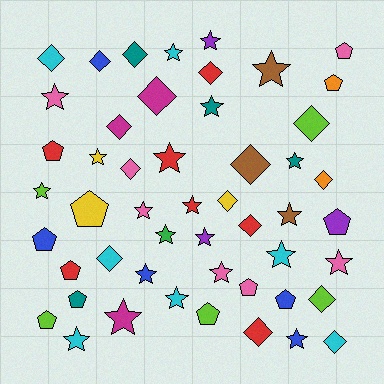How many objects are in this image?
There are 50 objects.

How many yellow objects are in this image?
There are 3 yellow objects.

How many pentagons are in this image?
There are 12 pentagons.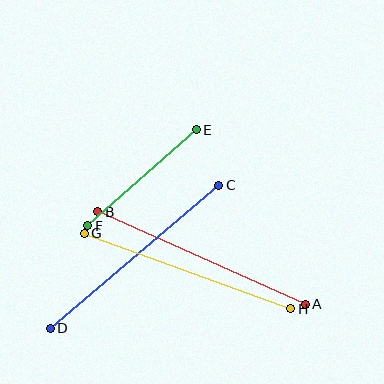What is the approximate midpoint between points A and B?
The midpoint is at approximately (202, 258) pixels.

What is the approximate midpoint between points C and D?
The midpoint is at approximately (135, 257) pixels.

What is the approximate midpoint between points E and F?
The midpoint is at approximately (142, 178) pixels.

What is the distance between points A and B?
The distance is approximately 227 pixels.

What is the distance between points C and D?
The distance is approximately 221 pixels.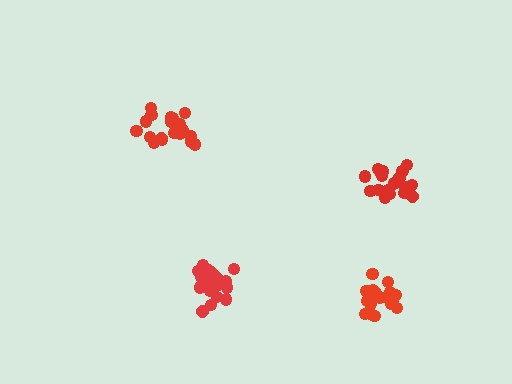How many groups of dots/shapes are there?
There are 4 groups.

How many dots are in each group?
Group 1: 21 dots, Group 2: 20 dots, Group 3: 20 dots, Group 4: 21 dots (82 total).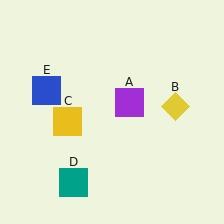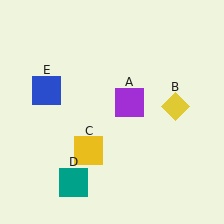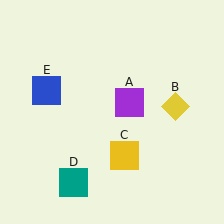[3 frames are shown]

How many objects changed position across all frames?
1 object changed position: yellow square (object C).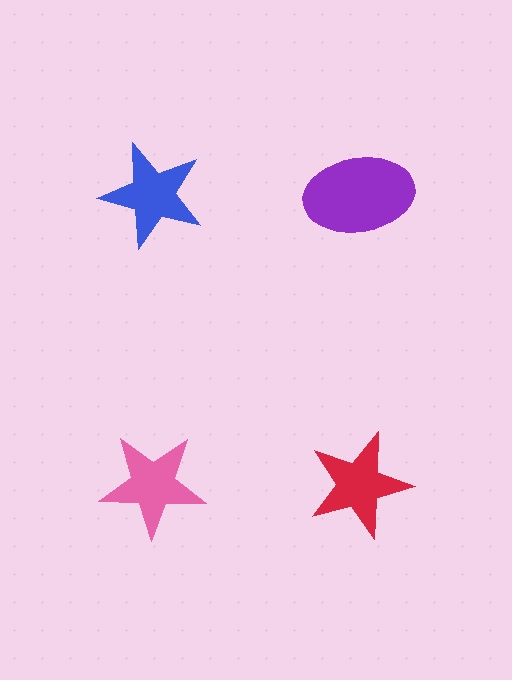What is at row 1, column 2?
A purple ellipse.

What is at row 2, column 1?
A pink star.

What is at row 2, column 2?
A red star.